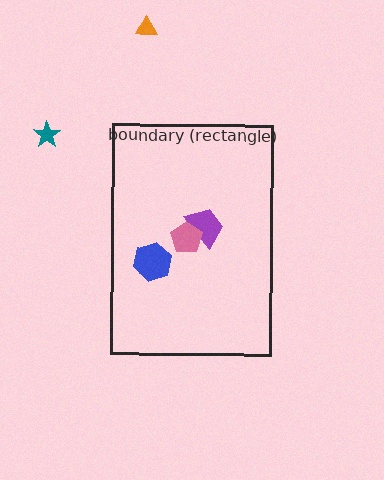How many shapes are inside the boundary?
3 inside, 2 outside.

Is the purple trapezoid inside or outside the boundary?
Inside.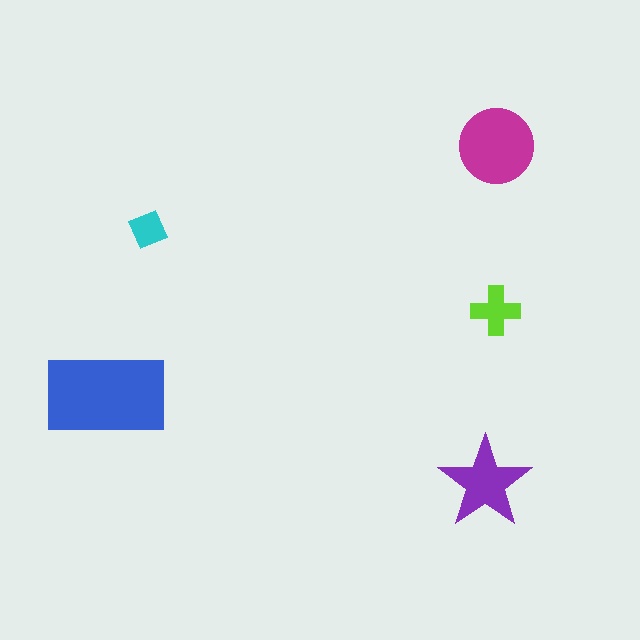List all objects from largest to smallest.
The blue rectangle, the magenta circle, the purple star, the lime cross, the cyan diamond.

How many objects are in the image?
There are 5 objects in the image.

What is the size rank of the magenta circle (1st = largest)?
2nd.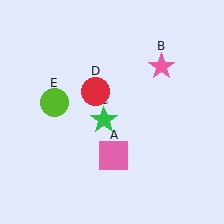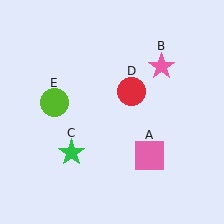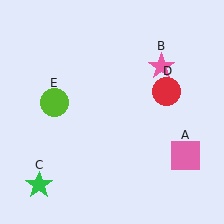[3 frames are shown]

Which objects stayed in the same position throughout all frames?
Pink star (object B) and lime circle (object E) remained stationary.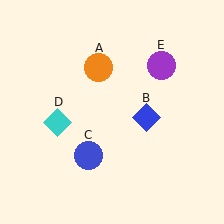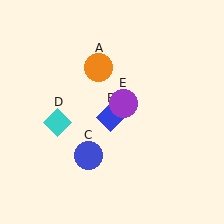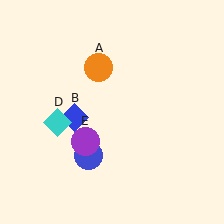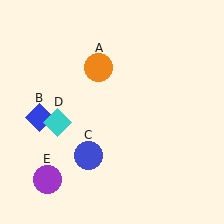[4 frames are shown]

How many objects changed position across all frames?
2 objects changed position: blue diamond (object B), purple circle (object E).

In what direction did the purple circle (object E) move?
The purple circle (object E) moved down and to the left.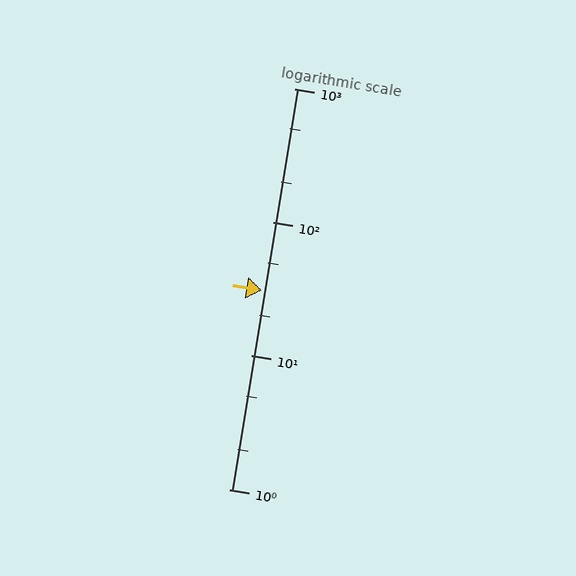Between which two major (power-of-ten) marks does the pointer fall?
The pointer is between 10 and 100.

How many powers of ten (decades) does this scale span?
The scale spans 3 decades, from 1 to 1000.